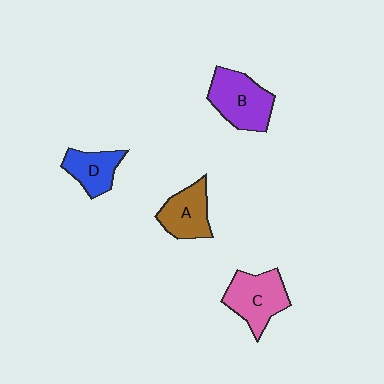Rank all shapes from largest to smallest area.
From largest to smallest: B (purple), C (pink), A (brown), D (blue).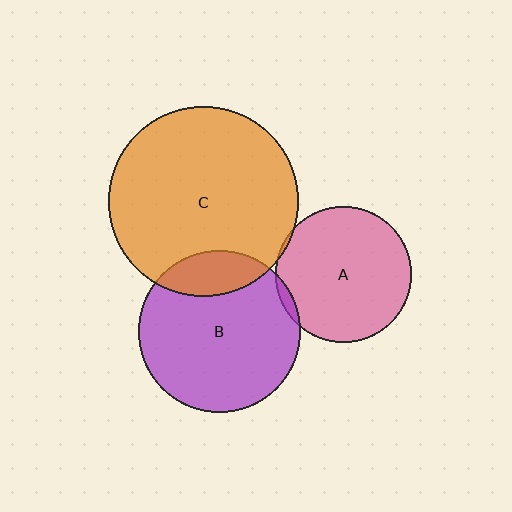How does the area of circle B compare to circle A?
Approximately 1.4 times.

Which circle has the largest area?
Circle C (orange).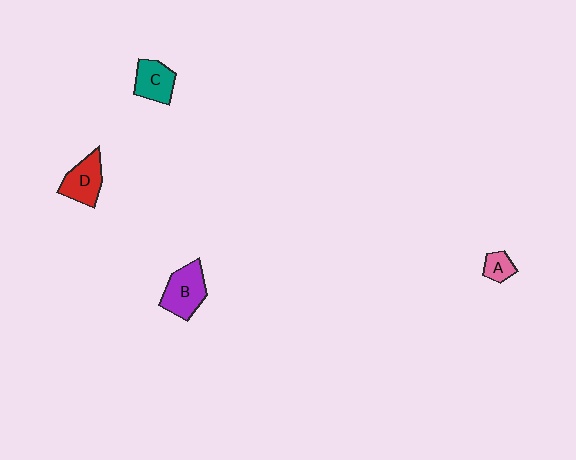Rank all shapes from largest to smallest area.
From largest to smallest: B (purple), D (red), C (teal), A (pink).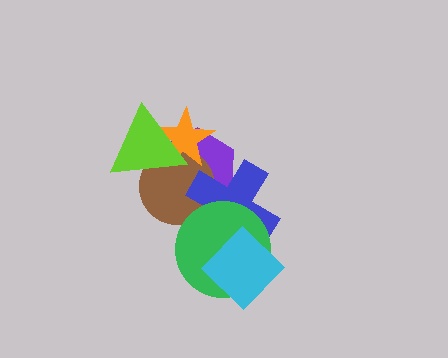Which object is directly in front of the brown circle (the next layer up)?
The orange star is directly in front of the brown circle.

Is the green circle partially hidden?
Yes, it is partially covered by another shape.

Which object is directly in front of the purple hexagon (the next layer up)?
The brown circle is directly in front of the purple hexagon.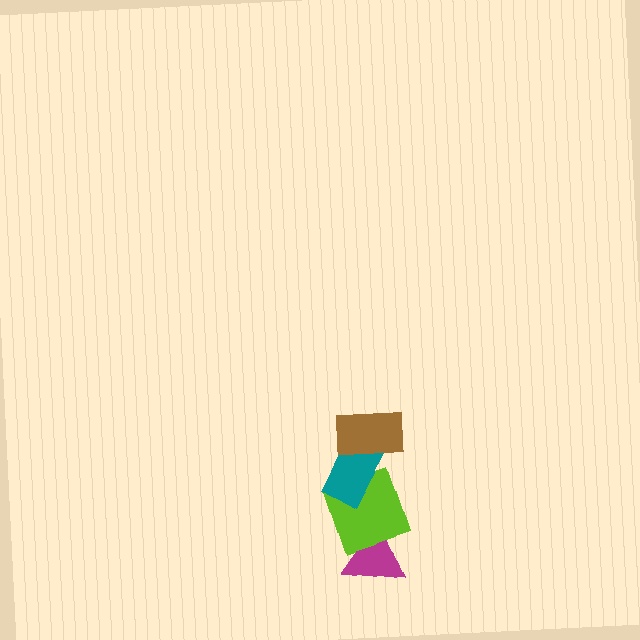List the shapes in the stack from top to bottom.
From top to bottom: the brown rectangle, the teal rectangle, the lime square, the magenta triangle.